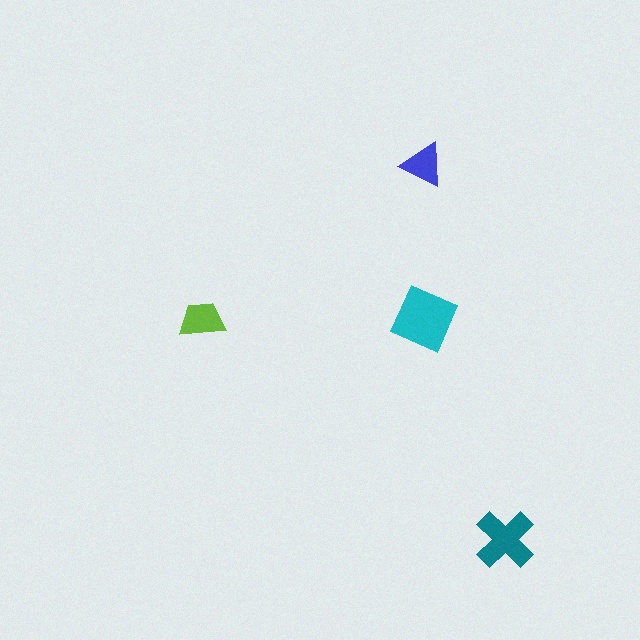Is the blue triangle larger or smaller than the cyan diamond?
Smaller.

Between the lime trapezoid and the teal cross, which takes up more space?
The teal cross.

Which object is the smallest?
The blue triangle.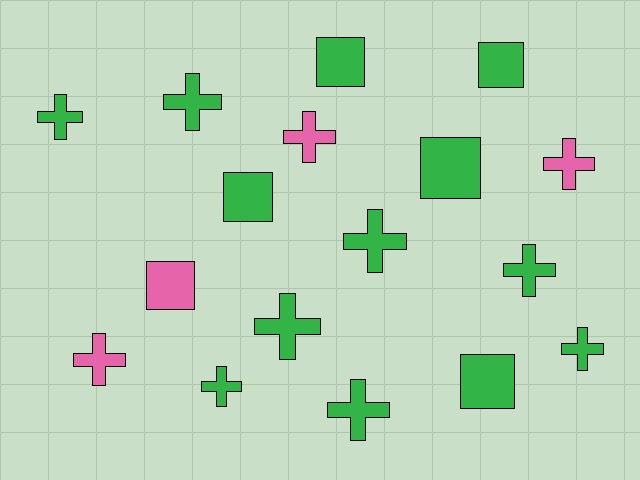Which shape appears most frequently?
Cross, with 11 objects.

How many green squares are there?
There are 5 green squares.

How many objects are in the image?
There are 17 objects.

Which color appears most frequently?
Green, with 13 objects.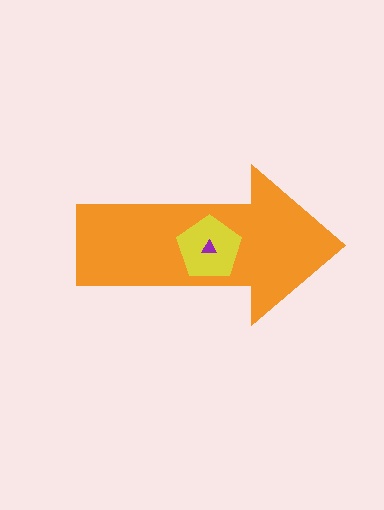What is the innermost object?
The purple triangle.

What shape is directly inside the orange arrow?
The yellow pentagon.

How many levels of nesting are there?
3.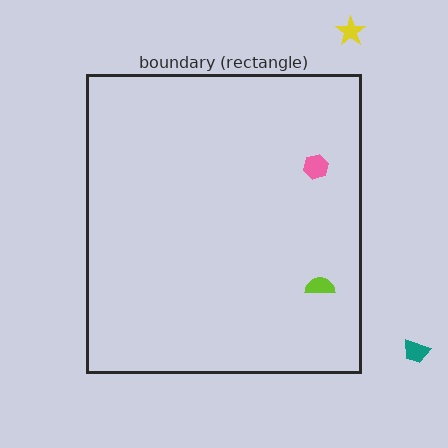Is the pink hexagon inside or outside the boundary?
Inside.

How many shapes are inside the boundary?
2 inside, 2 outside.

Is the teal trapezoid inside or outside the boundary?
Outside.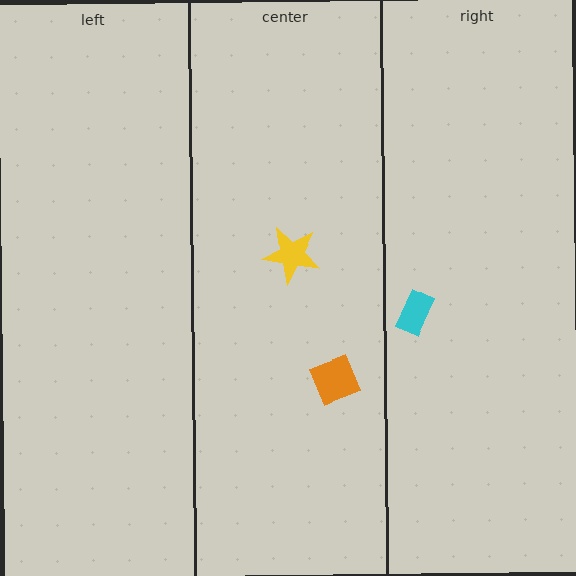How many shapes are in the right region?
1.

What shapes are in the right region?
The cyan rectangle.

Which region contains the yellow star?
The center region.